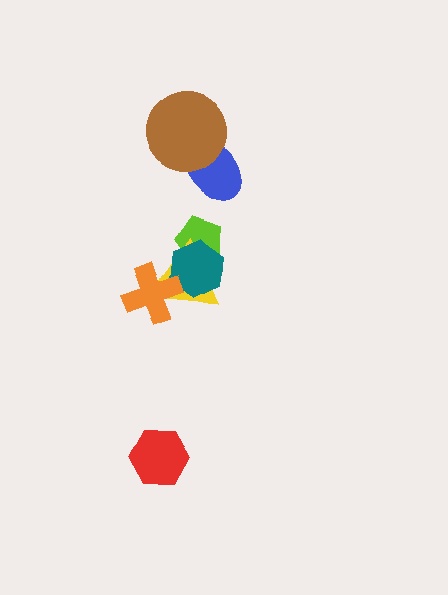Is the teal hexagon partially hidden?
Yes, it is partially covered by another shape.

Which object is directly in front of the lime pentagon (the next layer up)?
The yellow triangle is directly in front of the lime pentagon.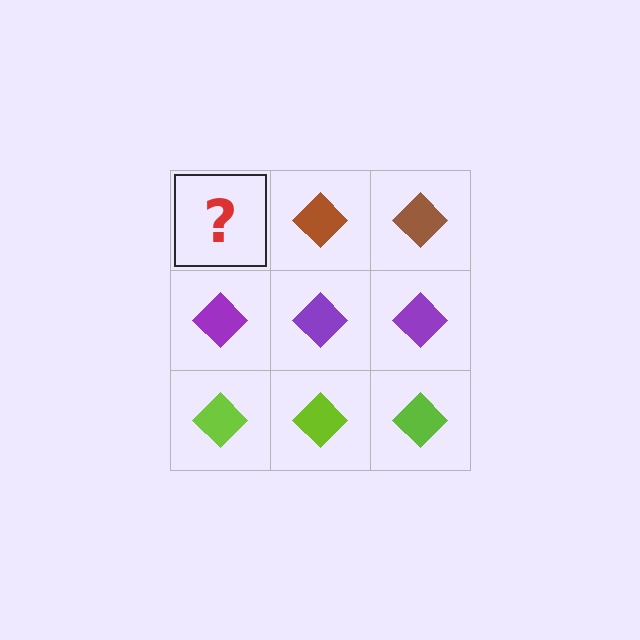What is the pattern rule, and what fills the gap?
The rule is that each row has a consistent color. The gap should be filled with a brown diamond.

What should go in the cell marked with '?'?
The missing cell should contain a brown diamond.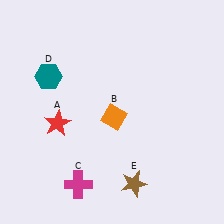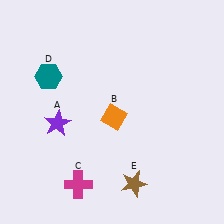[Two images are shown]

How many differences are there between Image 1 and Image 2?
There is 1 difference between the two images.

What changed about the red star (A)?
In Image 1, A is red. In Image 2, it changed to purple.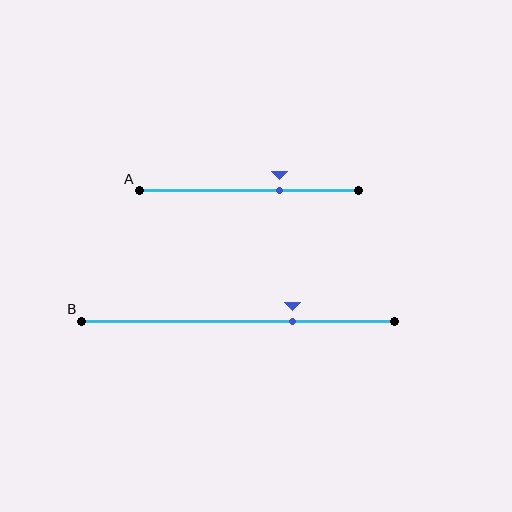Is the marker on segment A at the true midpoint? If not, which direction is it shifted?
No, the marker on segment A is shifted to the right by about 14% of the segment length.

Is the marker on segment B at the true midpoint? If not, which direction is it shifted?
No, the marker on segment B is shifted to the right by about 17% of the segment length.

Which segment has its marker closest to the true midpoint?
Segment A has its marker closest to the true midpoint.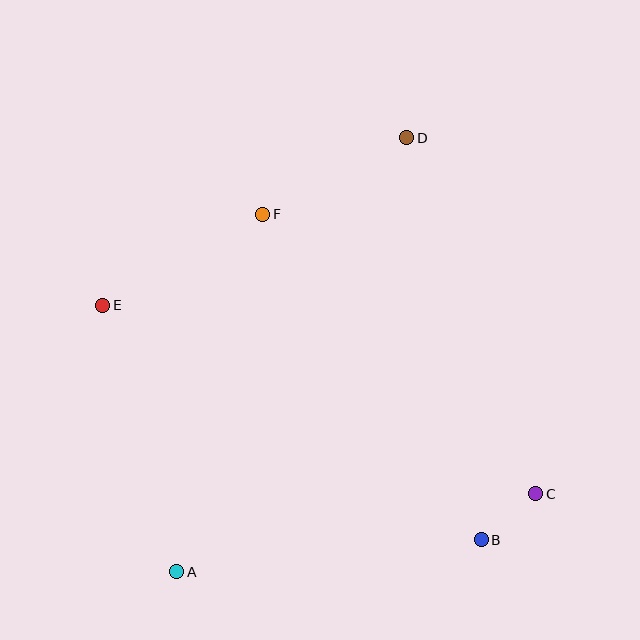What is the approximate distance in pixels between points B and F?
The distance between B and F is approximately 392 pixels.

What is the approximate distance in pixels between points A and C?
The distance between A and C is approximately 367 pixels.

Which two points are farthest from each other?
Points A and D are farthest from each other.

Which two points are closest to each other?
Points B and C are closest to each other.